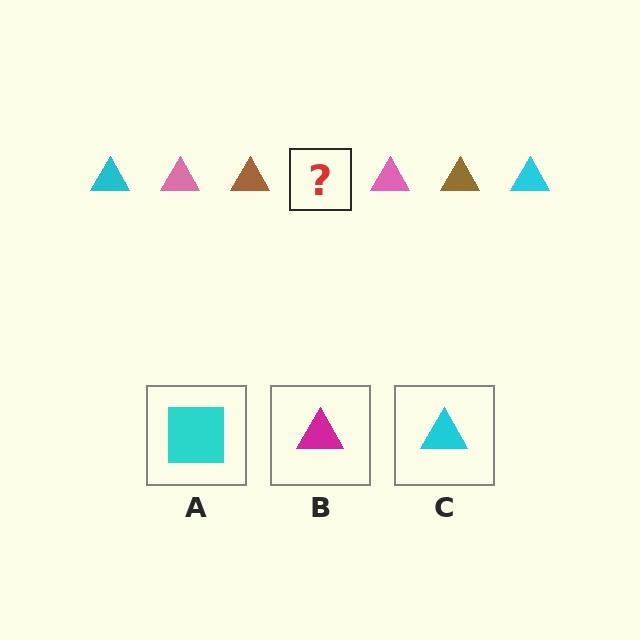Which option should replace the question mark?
Option C.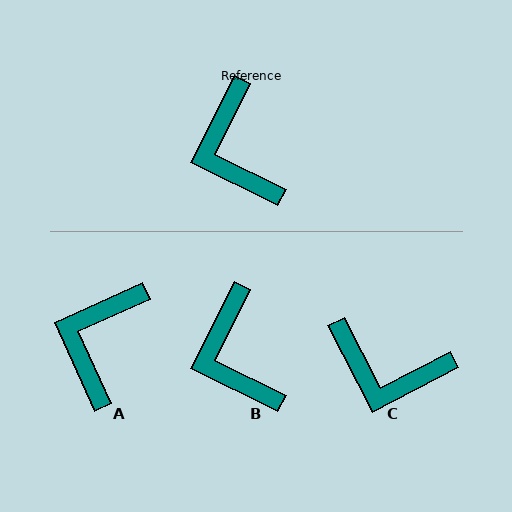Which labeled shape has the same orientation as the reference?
B.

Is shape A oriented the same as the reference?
No, it is off by about 39 degrees.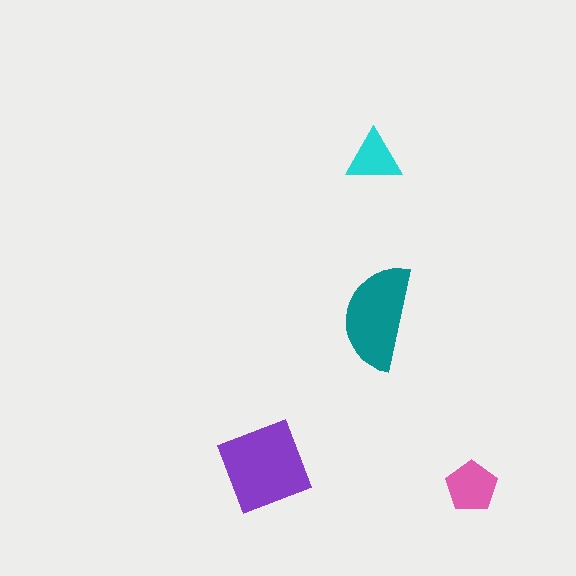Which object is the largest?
The purple diamond.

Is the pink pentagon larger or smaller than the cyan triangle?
Larger.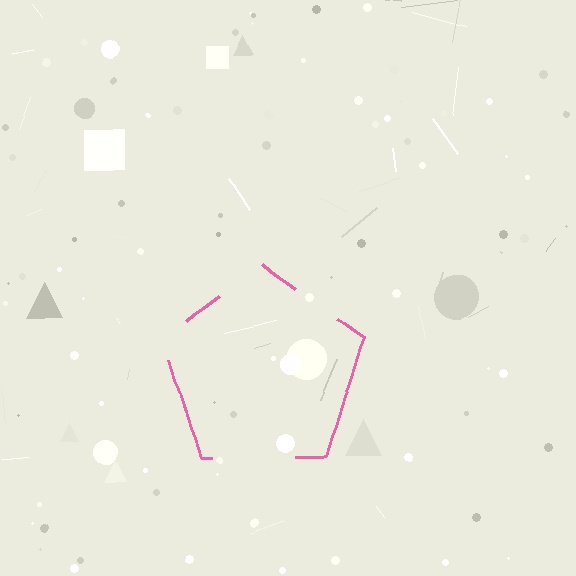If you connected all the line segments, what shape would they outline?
They would outline a pentagon.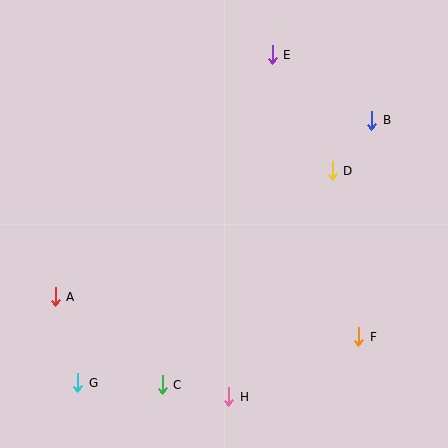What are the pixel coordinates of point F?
Point F is at (359, 337).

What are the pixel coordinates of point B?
Point B is at (372, 120).